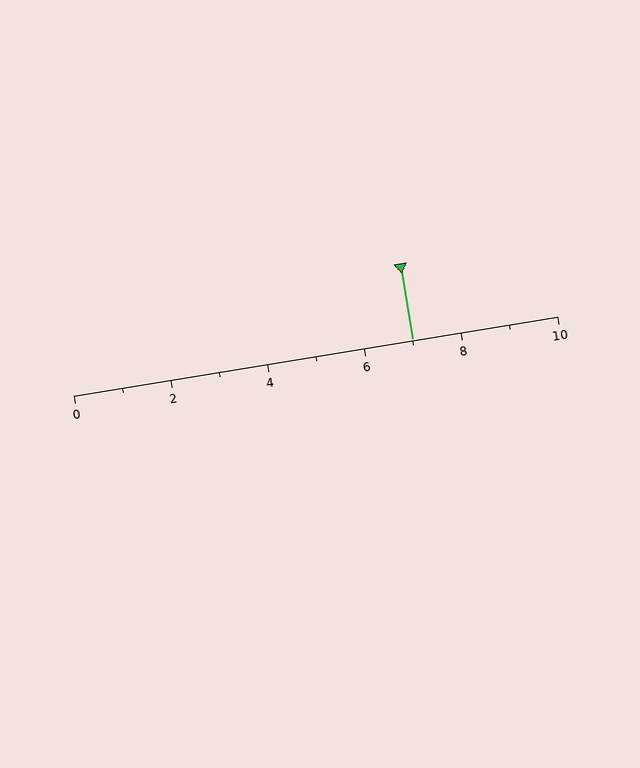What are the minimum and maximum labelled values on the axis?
The axis runs from 0 to 10.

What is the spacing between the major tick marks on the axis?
The major ticks are spaced 2 apart.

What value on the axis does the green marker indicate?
The marker indicates approximately 7.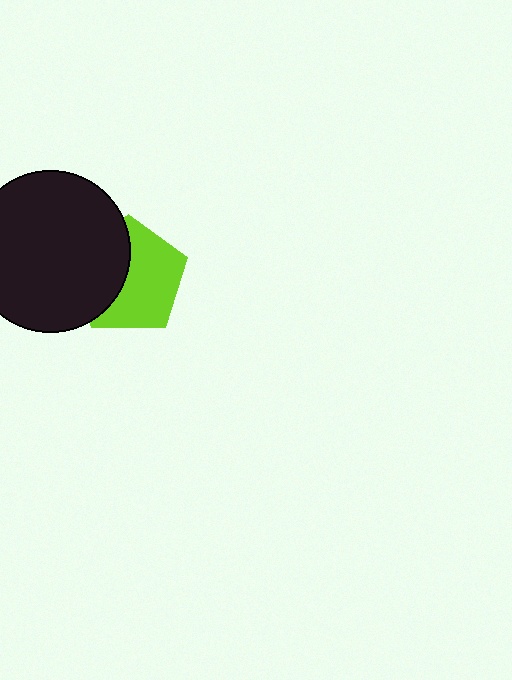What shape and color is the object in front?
The object in front is a black circle.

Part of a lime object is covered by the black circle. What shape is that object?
It is a pentagon.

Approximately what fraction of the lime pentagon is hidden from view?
Roughly 41% of the lime pentagon is hidden behind the black circle.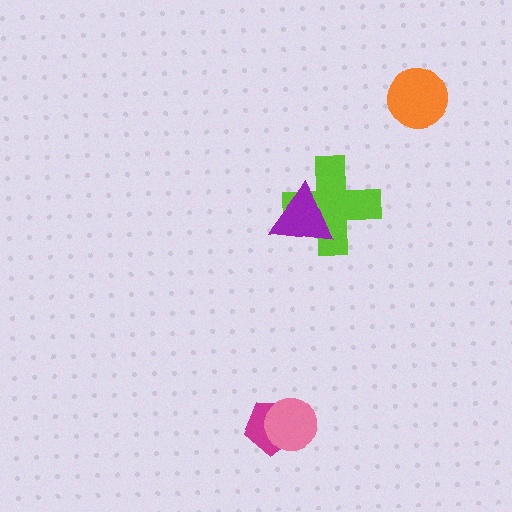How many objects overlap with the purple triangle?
1 object overlaps with the purple triangle.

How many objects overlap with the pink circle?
1 object overlaps with the pink circle.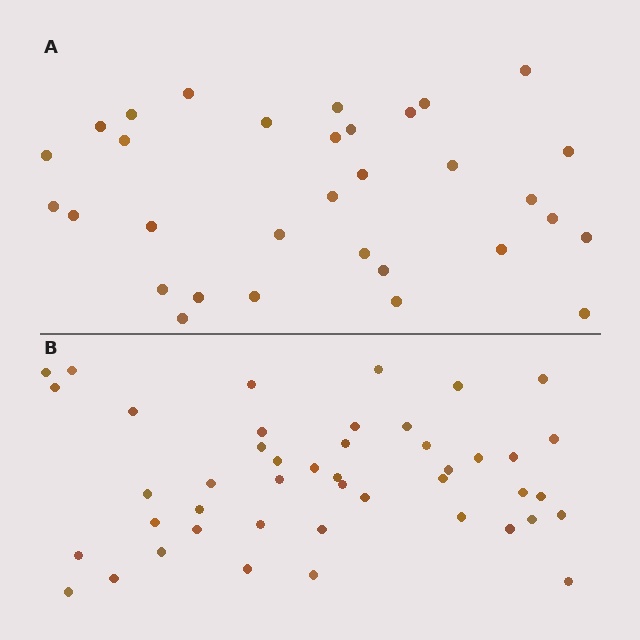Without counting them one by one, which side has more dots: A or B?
Region B (the bottom region) has more dots.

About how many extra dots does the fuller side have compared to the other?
Region B has approximately 15 more dots than region A.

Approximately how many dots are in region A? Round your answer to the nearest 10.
About 30 dots. (The exact count is 32, which rounds to 30.)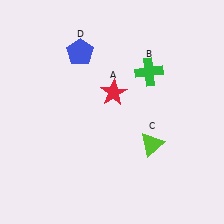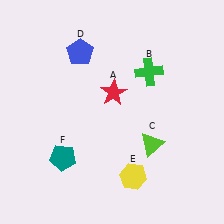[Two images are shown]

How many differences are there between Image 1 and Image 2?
There are 2 differences between the two images.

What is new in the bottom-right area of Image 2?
A yellow hexagon (E) was added in the bottom-right area of Image 2.